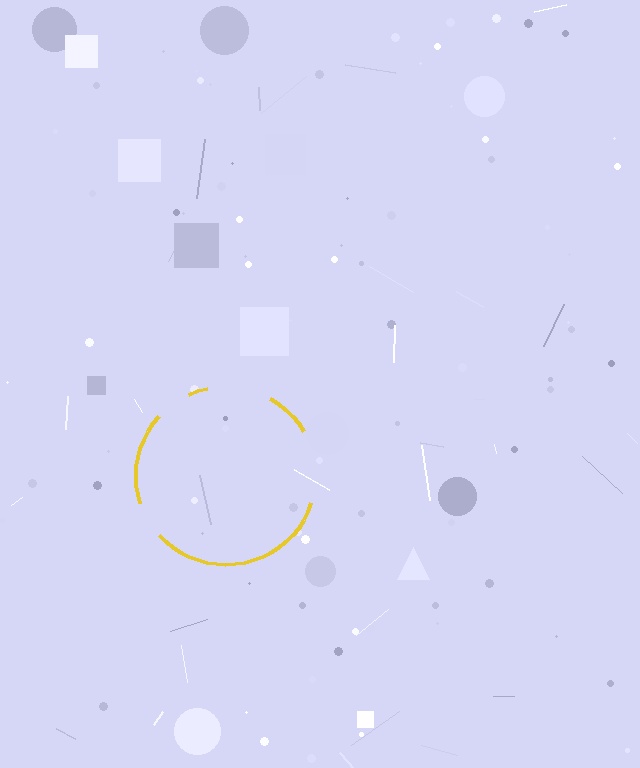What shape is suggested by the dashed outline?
The dashed outline suggests a circle.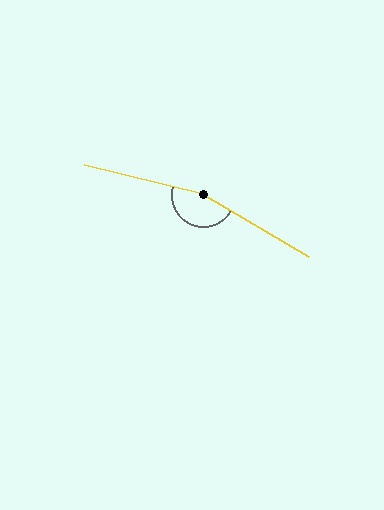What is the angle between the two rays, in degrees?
Approximately 163 degrees.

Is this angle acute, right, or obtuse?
It is obtuse.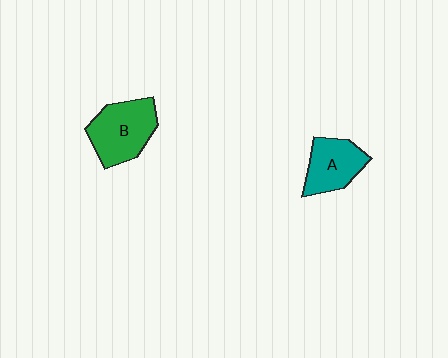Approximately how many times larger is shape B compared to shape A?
Approximately 1.3 times.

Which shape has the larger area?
Shape B (green).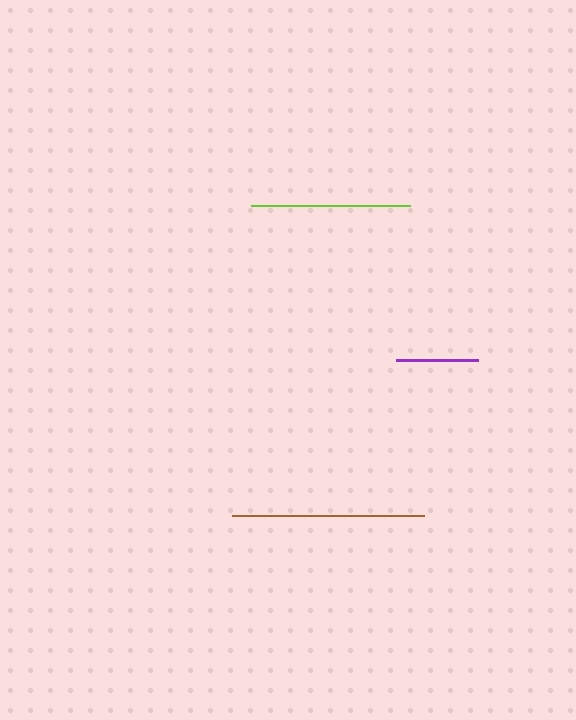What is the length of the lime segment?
The lime segment is approximately 159 pixels long.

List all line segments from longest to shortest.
From longest to shortest: brown, lime, purple.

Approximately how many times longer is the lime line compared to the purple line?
The lime line is approximately 1.9 times the length of the purple line.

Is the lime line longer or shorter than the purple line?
The lime line is longer than the purple line.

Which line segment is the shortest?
The purple line is the shortest at approximately 82 pixels.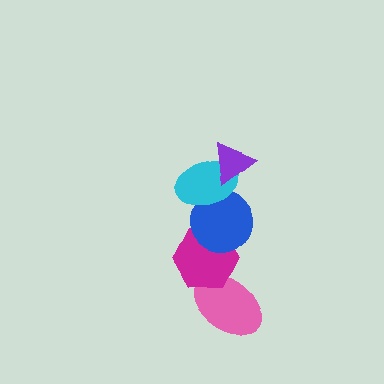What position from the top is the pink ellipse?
The pink ellipse is 5th from the top.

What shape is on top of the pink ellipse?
The magenta hexagon is on top of the pink ellipse.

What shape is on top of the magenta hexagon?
The blue circle is on top of the magenta hexagon.